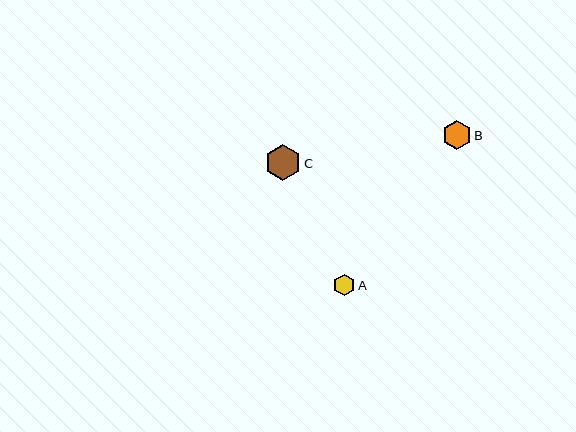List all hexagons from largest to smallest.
From largest to smallest: C, B, A.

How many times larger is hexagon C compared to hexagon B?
Hexagon C is approximately 1.2 times the size of hexagon B.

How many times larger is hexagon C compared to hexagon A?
Hexagon C is approximately 1.7 times the size of hexagon A.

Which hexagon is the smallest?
Hexagon A is the smallest with a size of approximately 21 pixels.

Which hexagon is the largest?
Hexagon C is the largest with a size of approximately 36 pixels.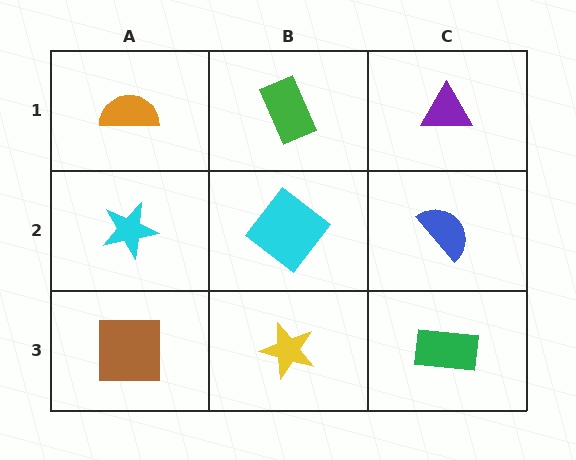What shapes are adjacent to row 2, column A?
An orange semicircle (row 1, column A), a brown square (row 3, column A), a cyan diamond (row 2, column B).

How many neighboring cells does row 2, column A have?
3.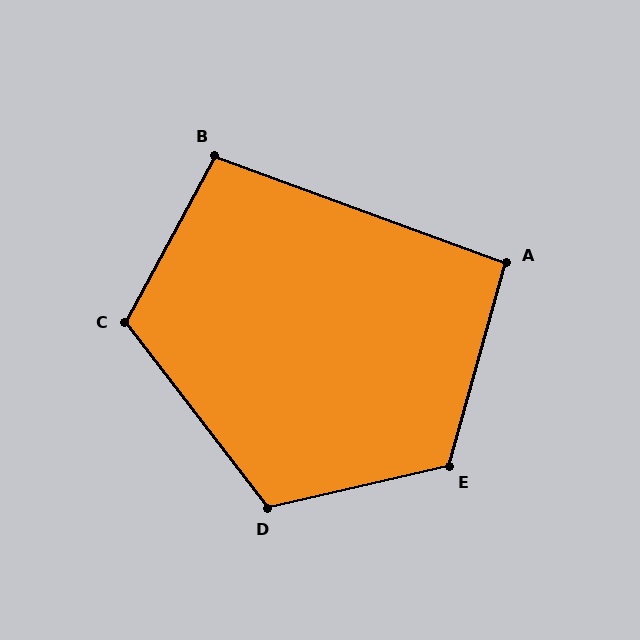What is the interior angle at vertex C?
Approximately 114 degrees (obtuse).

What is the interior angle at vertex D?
Approximately 115 degrees (obtuse).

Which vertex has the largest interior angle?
E, at approximately 119 degrees.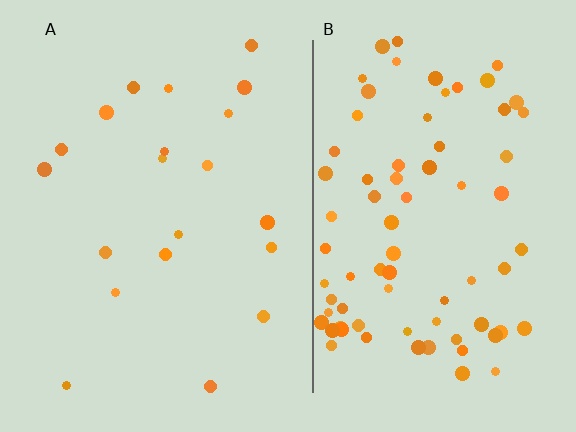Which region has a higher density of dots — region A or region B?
B (the right).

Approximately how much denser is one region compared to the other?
Approximately 3.8× — region B over region A.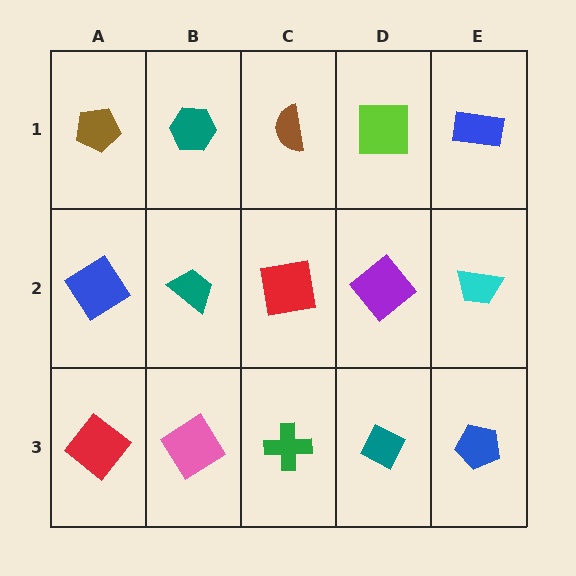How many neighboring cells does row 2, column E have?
3.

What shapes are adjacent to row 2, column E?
A blue rectangle (row 1, column E), a blue pentagon (row 3, column E), a purple diamond (row 2, column D).